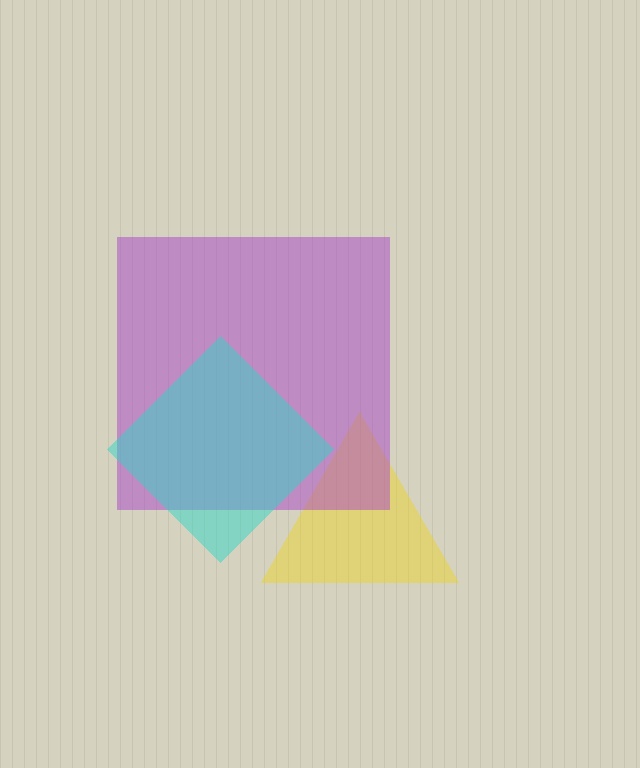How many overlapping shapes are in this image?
There are 3 overlapping shapes in the image.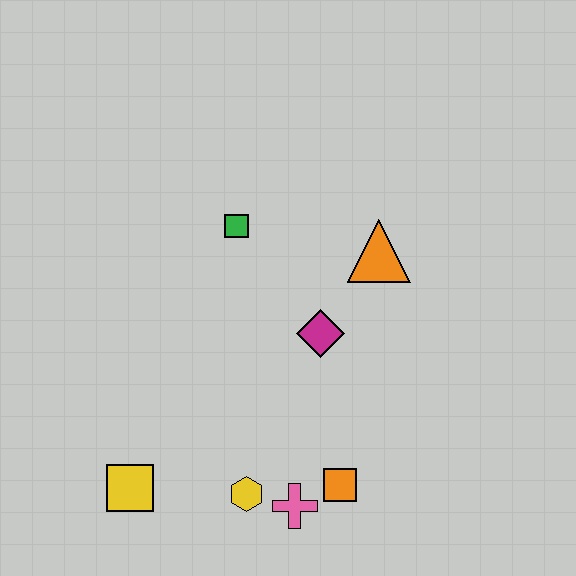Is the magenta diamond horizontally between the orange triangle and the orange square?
No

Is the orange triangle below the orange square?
No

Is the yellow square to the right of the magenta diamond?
No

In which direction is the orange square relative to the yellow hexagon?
The orange square is to the right of the yellow hexagon.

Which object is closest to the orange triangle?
The magenta diamond is closest to the orange triangle.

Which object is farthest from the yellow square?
The orange triangle is farthest from the yellow square.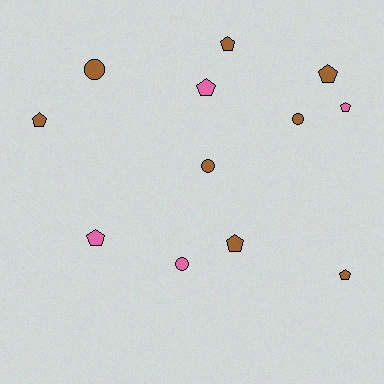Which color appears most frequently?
Brown, with 8 objects.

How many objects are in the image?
There are 12 objects.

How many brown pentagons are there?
There are 5 brown pentagons.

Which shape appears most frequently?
Pentagon, with 8 objects.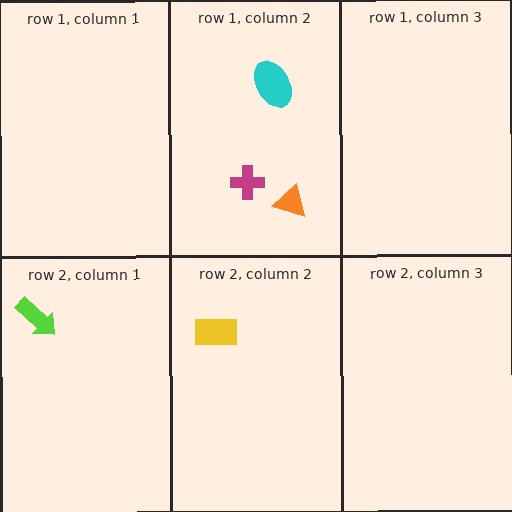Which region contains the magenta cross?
The row 1, column 2 region.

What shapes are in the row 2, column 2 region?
The yellow rectangle.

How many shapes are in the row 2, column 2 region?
1.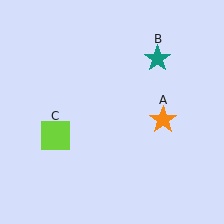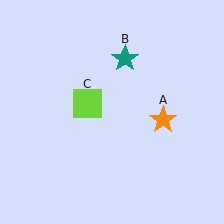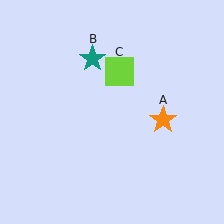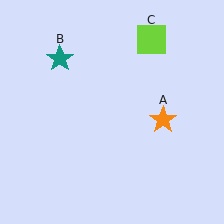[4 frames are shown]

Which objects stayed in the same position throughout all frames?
Orange star (object A) remained stationary.